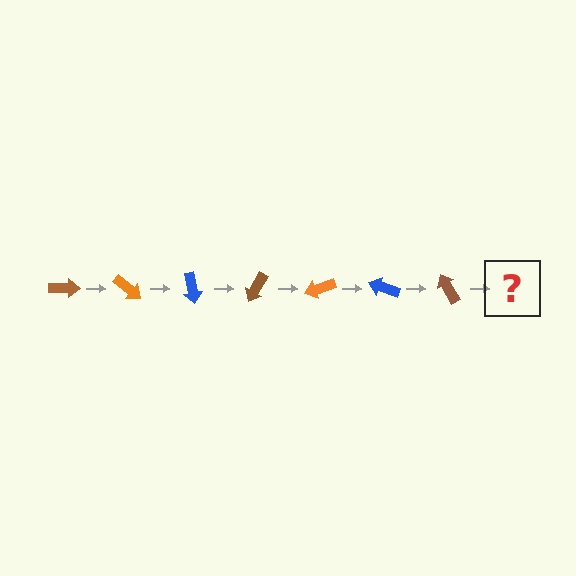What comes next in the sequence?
The next element should be an orange arrow, rotated 280 degrees from the start.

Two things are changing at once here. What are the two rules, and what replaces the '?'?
The two rules are that it rotates 40 degrees each step and the color cycles through brown, orange, and blue. The '?' should be an orange arrow, rotated 280 degrees from the start.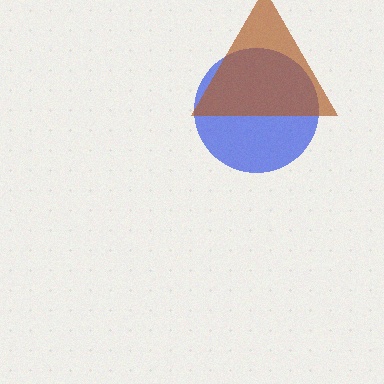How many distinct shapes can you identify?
There are 2 distinct shapes: a blue circle, a brown triangle.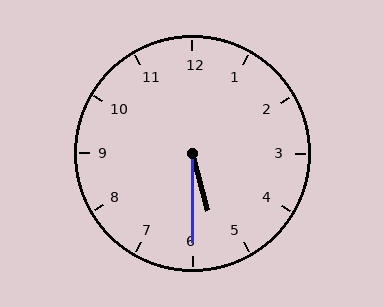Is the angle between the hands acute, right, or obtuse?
It is acute.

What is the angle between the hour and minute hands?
Approximately 15 degrees.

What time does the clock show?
5:30.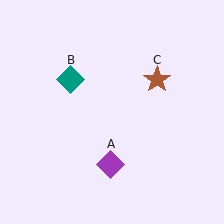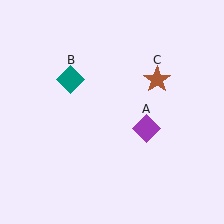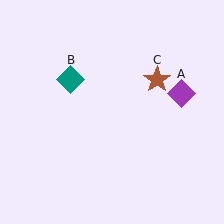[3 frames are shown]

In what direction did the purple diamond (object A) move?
The purple diamond (object A) moved up and to the right.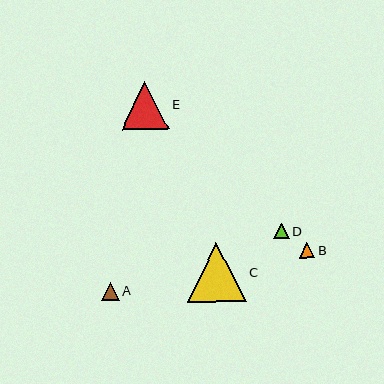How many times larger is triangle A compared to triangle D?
Triangle A is approximately 1.2 times the size of triangle D.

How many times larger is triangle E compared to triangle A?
Triangle E is approximately 2.7 times the size of triangle A.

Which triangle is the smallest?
Triangle D is the smallest with a size of approximately 15 pixels.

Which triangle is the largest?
Triangle C is the largest with a size of approximately 58 pixels.